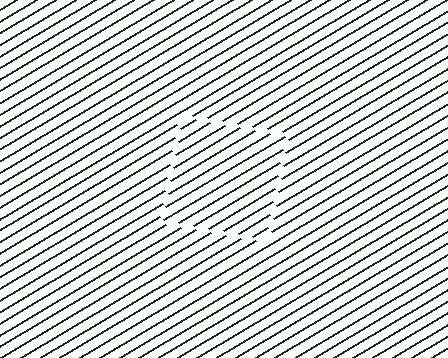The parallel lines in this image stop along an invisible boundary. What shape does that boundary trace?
An illusory square. The interior of the shape contains the same grating, shifted by half a period — the contour is defined by the phase discontinuity where line-ends from the inner and outer gratings abut.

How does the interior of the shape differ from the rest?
The interior of the shape contains the same grating, shifted by half a period — the contour is defined by the phase discontinuity where line-ends from the inner and outer gratings abut.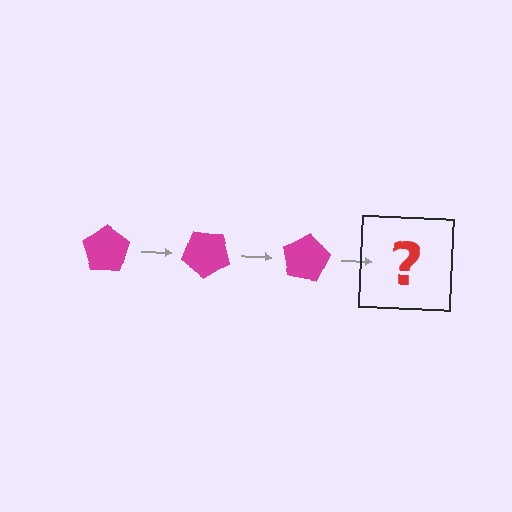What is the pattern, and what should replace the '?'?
The pattern is that the pentagon rotates 40 degrees each step. The '?' should be a magenta pentagon rotated 120 degrees.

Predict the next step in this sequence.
The next step is a magenta pentagon rotated 120 degrees.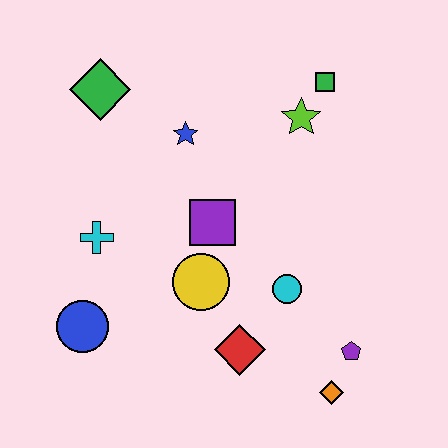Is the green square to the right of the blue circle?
Yes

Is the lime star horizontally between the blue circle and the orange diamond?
Yes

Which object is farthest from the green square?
The blue circle is farthest from the green square.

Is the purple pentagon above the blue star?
No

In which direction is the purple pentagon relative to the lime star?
The purple pentagon is below the lime star.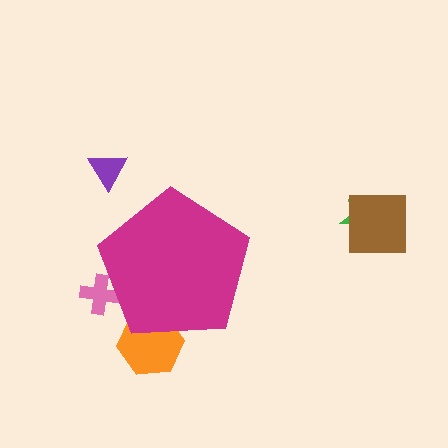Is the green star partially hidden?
No, the green star is fully visible.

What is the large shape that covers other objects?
A magenta pentagon.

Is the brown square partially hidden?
No, the brown square is fully visible.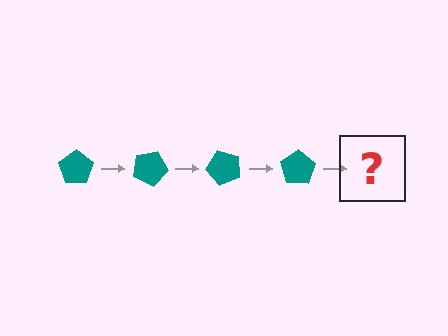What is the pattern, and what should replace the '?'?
The pattern is that the pentagon rotates 25 degrees each step. The '?' should be a teal pentagon rotated 100 degrees.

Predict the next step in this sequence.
The next step is a teal pentagon rotated 100 degrees.